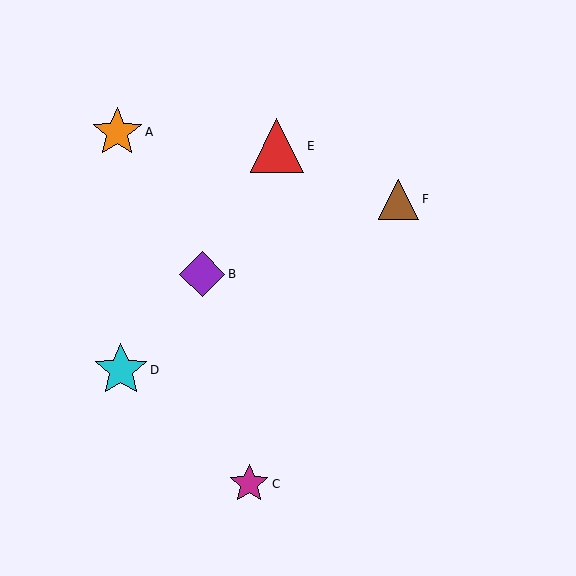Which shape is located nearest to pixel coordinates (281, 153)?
The red triangle (labeled E) at (277, 146) is nearest to that location.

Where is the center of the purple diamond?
The center of the purple diamond is at (202, 274).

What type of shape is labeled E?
Shape E is a red triangle.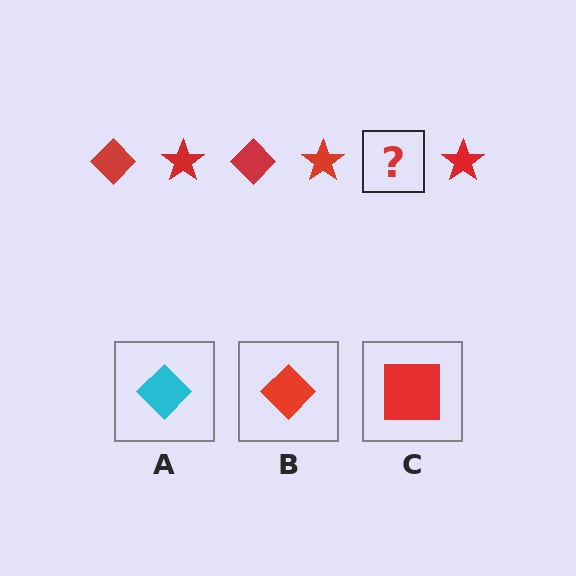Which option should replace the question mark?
Option B.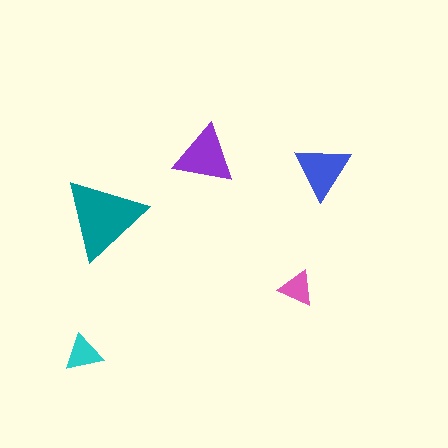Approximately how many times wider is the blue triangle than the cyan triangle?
About 1.5 times wider.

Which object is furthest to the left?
The cyan triangle is leftmost.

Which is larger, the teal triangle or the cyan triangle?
The teal one.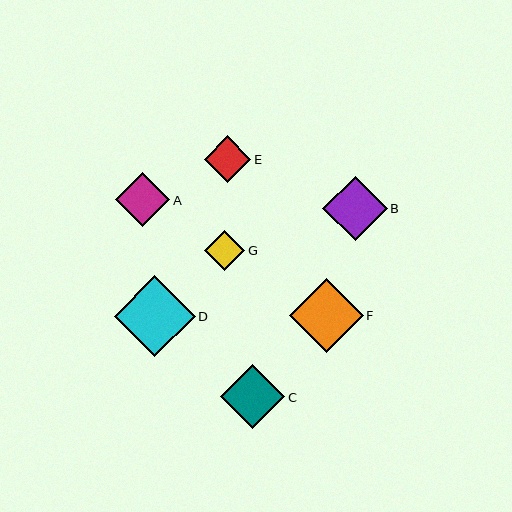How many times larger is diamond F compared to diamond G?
Diamond F is approximately 1.8 times the size of diamond G.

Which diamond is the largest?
Diamond D is the largest with a size of approximately 81 pixels.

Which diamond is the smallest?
Diamond G is the smallest with a size of approximately 40 pixels.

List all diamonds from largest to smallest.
From largest to smallest: D, F, C, B, A, E, G.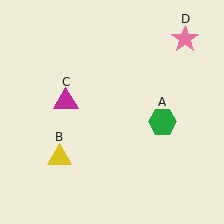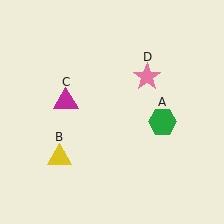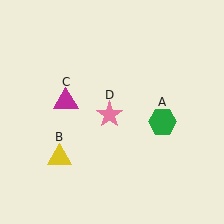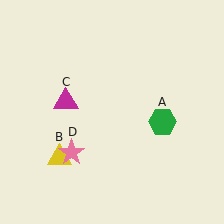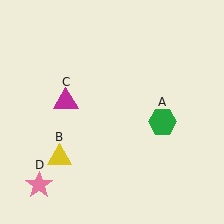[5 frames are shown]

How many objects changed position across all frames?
1 object changed position: pink star (object D).